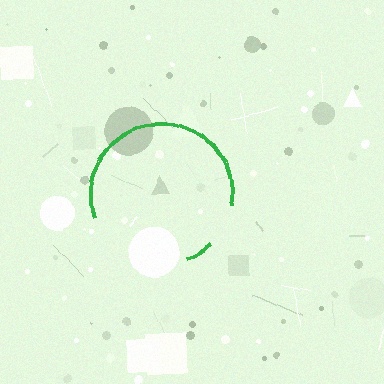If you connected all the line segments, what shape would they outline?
They would outline a circle.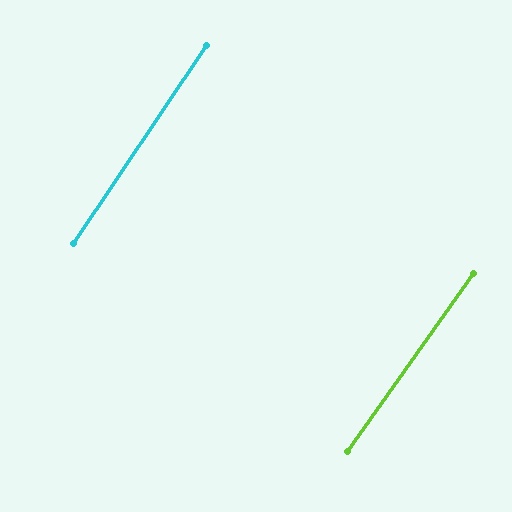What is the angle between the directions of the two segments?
Approximately 1 degree.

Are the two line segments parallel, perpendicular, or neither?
Parallel — their directions differ by only 1.5°.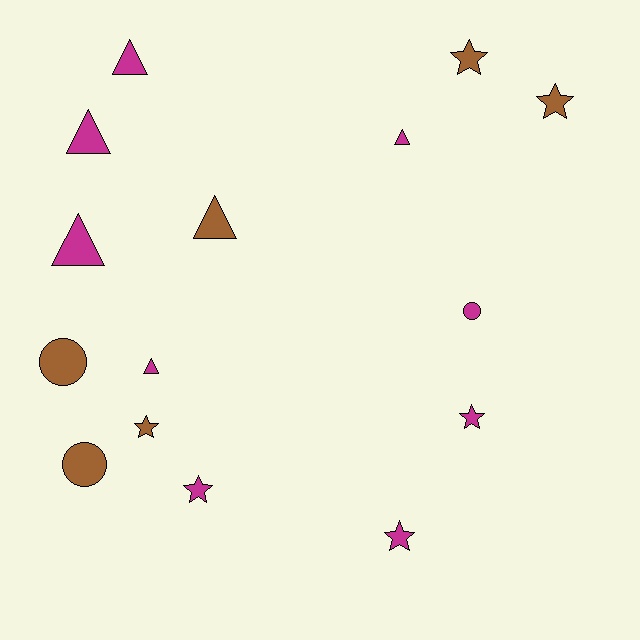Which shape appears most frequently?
Triangle, with 6 objects.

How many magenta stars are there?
There are 3 magenta stars.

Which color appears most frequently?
Magenta, with 9 objects.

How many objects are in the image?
There are 15 objects.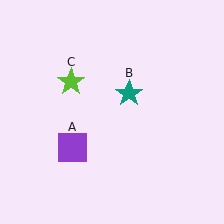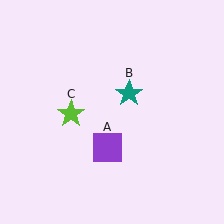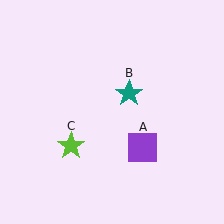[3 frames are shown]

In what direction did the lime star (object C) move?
The lime star (object C) moved down.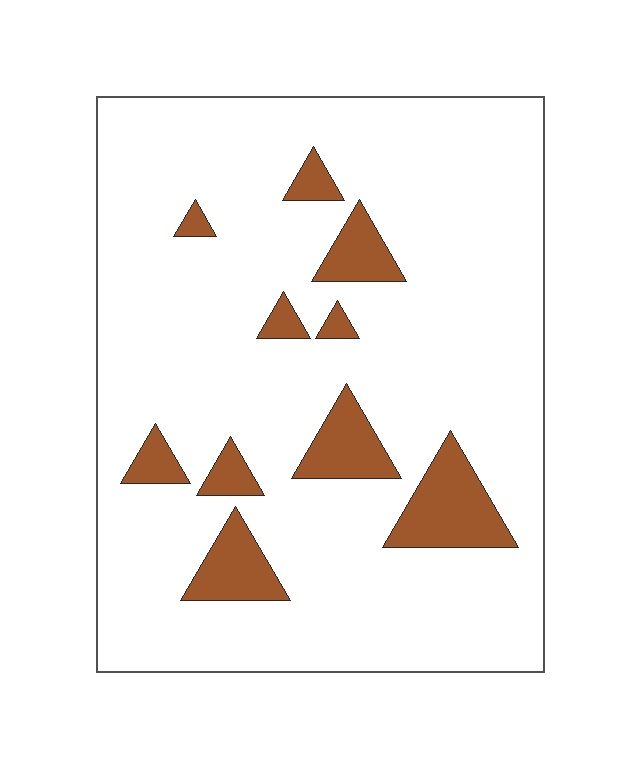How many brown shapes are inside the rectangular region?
10.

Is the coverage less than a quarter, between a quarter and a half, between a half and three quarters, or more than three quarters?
Less than a quarter.